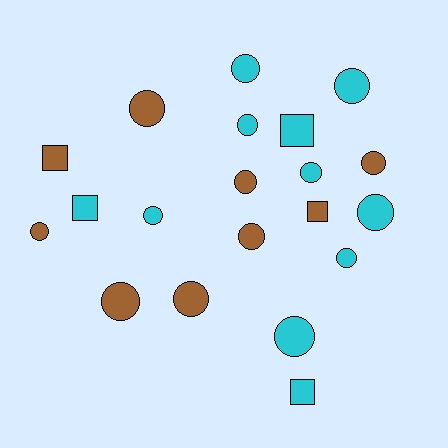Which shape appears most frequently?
Circle, with 15 objects.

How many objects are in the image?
There are 20 objects.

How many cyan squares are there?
There are 3 cyan squares.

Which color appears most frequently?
Cyan, with 11 objects.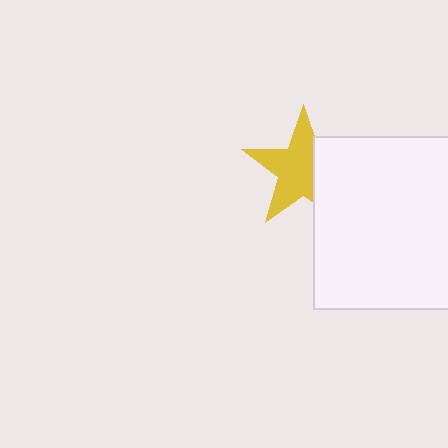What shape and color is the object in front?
The object in front is a white square.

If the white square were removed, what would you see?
You would see the complete yellow star.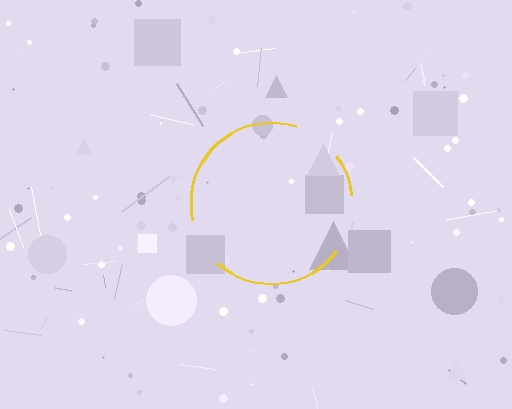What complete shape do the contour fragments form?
The contour fragments form a circle.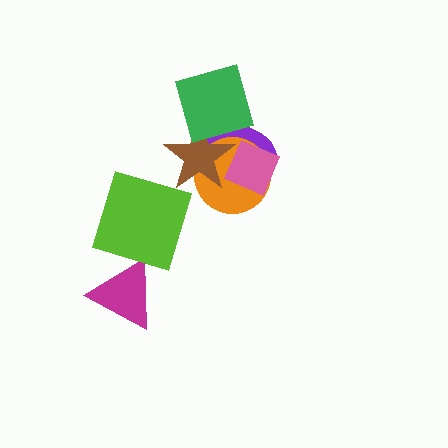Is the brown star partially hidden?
Yes, it is partially covered by another shape.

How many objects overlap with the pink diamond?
3 objects overlap with the pink diamond.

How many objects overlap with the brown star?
4 objects overlap with the brown star.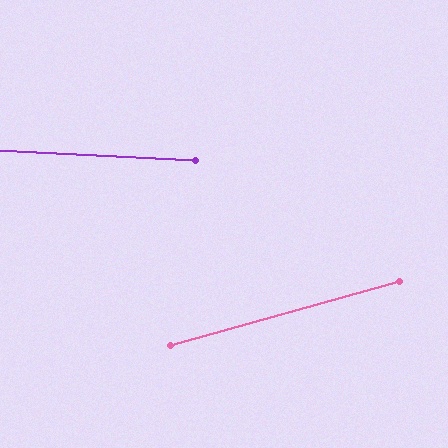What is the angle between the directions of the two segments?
Approximately 18 degrees.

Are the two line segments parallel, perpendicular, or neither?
Neither parallel nor perpendicular — they differ by about 18°.